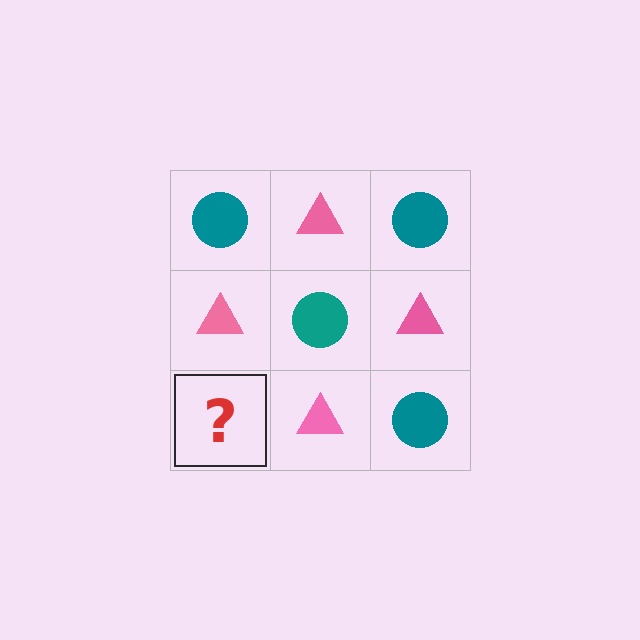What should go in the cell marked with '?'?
The missing cell should contain a teal circle.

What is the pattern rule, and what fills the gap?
The rule is that it alternates teal circle and pink triangle in a checkerboard pattern. The gap should be filled with a teal circle.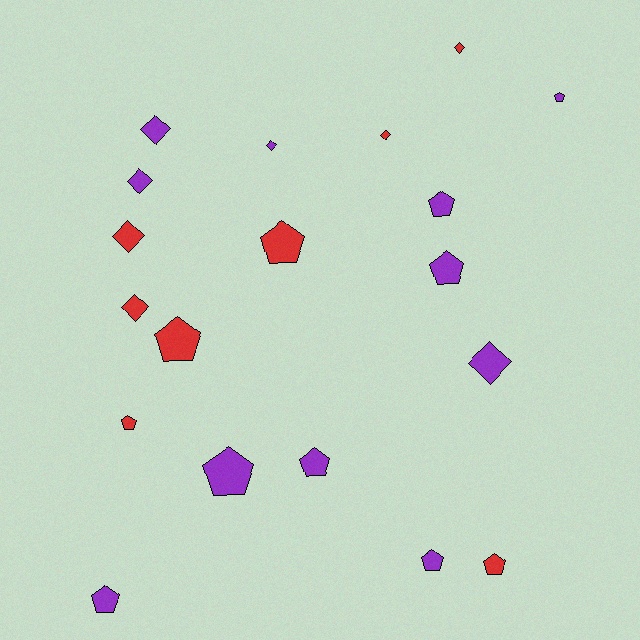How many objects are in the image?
There are 19 objects.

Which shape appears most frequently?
Pentagon, with 11 objects.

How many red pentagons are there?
There are 4 red pentagons.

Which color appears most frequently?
Purple, with 11 objects.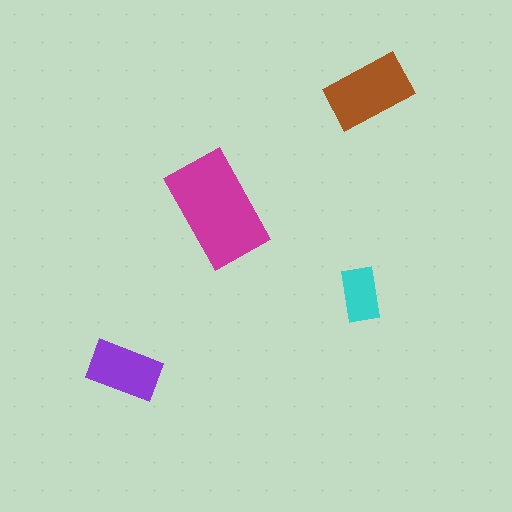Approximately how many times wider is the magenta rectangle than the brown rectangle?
About 1.5 times wider.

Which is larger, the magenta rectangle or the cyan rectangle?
The magenta one.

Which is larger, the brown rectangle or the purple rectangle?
The brown one.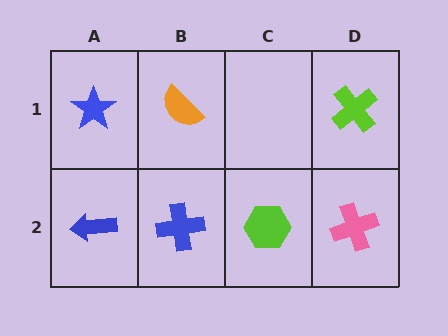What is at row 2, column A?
A blue arrow.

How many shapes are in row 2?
4 shapes.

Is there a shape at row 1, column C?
No, that cell is empty.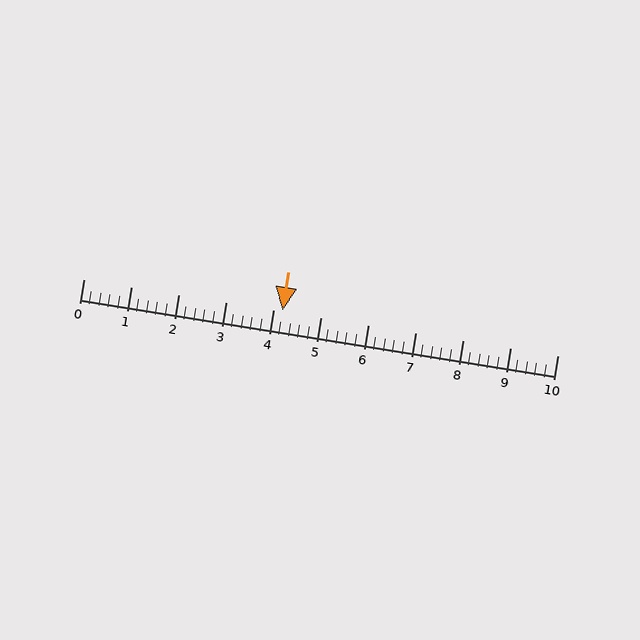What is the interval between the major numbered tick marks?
The major tick marks are spaced 1 units apart.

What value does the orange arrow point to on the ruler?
The orange arrow points to approximately 4.2.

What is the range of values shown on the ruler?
The ruler shows values from 0 to 10.